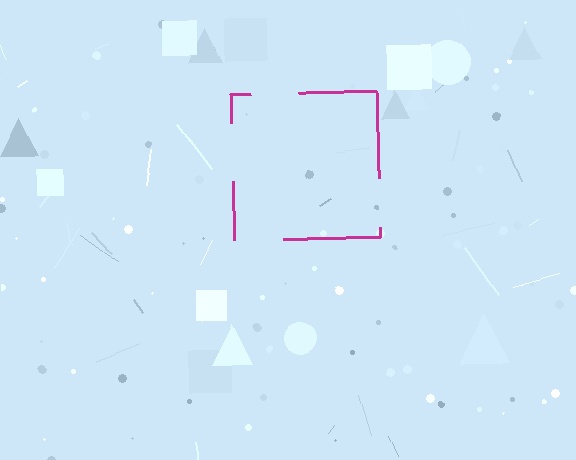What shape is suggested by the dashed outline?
The dashed outline suggests a square.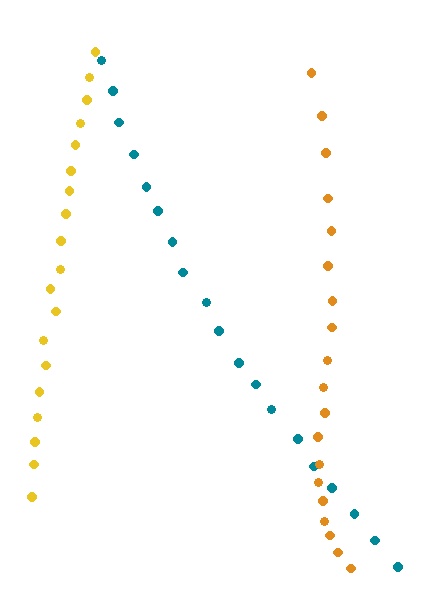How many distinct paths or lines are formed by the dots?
There are 3 distinct paths.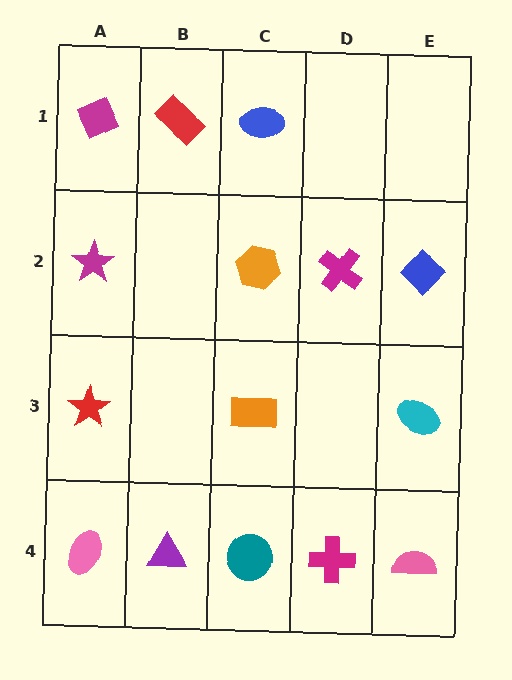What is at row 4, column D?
A magenta cross.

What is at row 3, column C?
An orange rectangle.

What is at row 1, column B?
A red rectangle.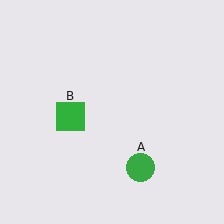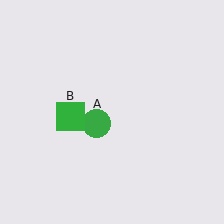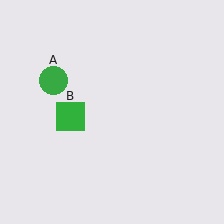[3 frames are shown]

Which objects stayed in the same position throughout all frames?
Green square (object B) remained stationary.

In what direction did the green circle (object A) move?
The green circle (object A) moved up and to the left.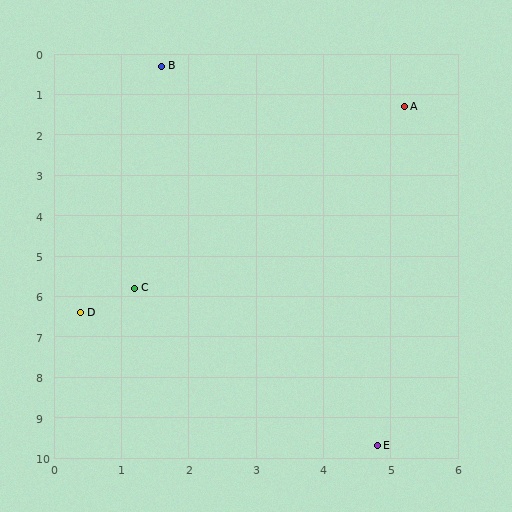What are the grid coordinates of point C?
Point C is at approximately (1.2, 5.8).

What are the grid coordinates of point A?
Point A is at approximately (5.2, 1.3).